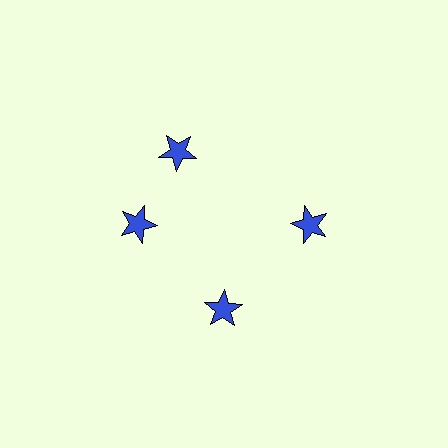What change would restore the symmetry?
The symmetry would be restored by rotating it back into even spacing with its neighbors so that all 4 stars sit at equal angles and equal distance from the center.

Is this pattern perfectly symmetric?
No. The 4 blue stars are arranged in a ring, but one element near the 12 o'clock position is rotated out of alignment along the ring, breaking the 4-fold rotational symmetry.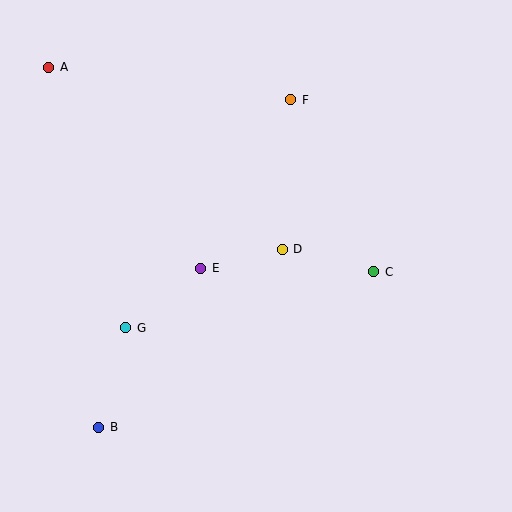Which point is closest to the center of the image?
Point D at (282, 249) is closest to the center.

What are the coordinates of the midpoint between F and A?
The midpoint between F and A is at (170, 84).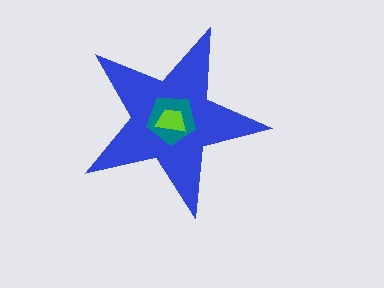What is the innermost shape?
The lime trapezoid.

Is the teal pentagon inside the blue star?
Yes.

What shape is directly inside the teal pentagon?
The lime trapezoid.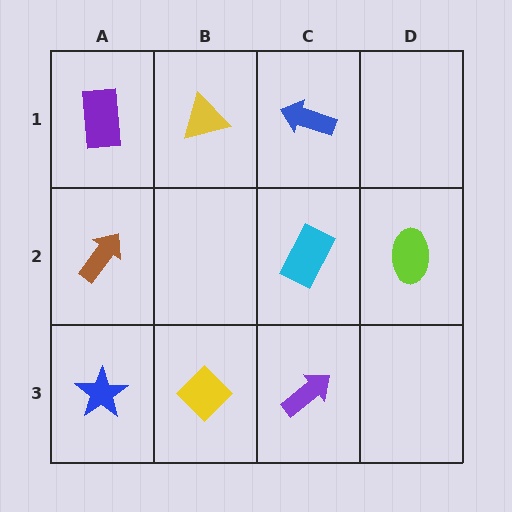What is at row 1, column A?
A purple rectangle.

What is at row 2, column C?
A cyan rectangle.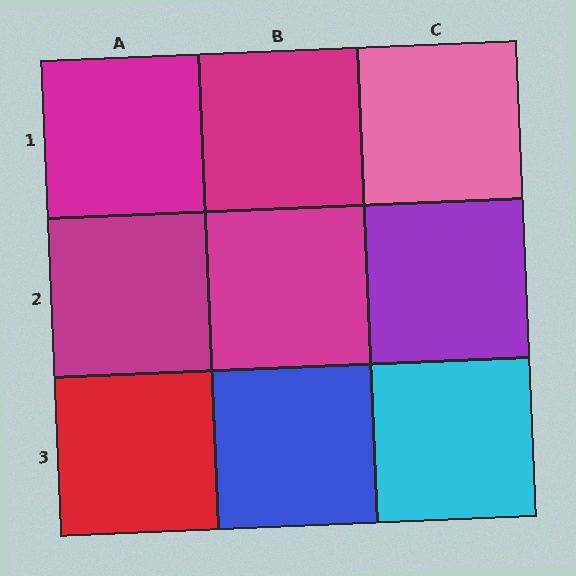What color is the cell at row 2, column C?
Purple.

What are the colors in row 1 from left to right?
Magenta, magenta, pink.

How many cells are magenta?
4 cells are magenta.